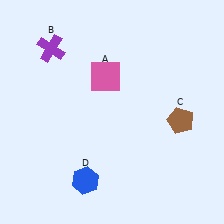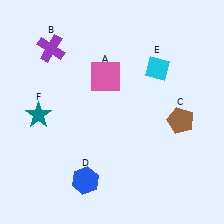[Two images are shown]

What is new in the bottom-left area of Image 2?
A teal star (F) was added in the bottom-left area of Image 2.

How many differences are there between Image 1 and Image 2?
There are 2 differences between the two images.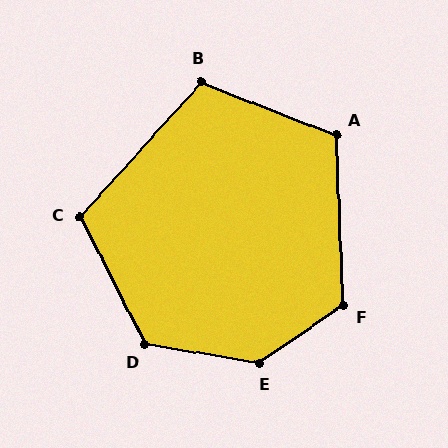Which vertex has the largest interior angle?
E, at approximately 135 degrees.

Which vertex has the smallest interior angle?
B, at approximately 111 degrees.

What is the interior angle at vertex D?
Approximately 126 degrees (obtuse).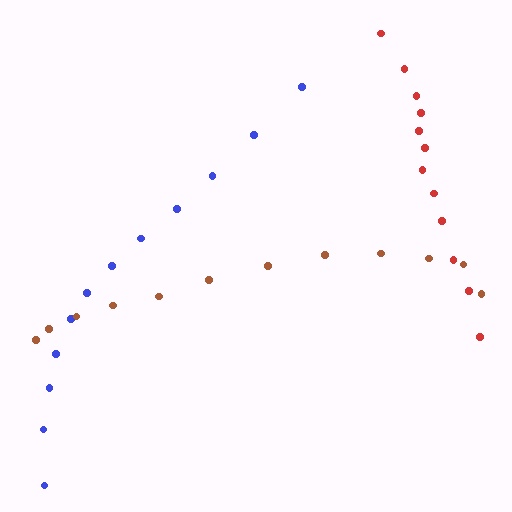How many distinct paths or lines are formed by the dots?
There are 3 distinct paths.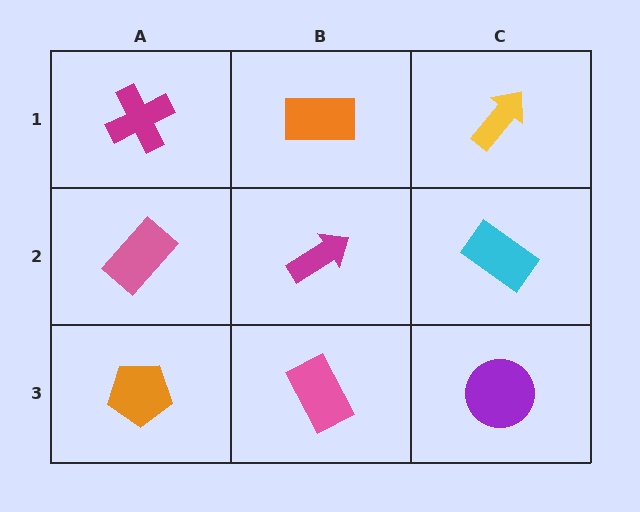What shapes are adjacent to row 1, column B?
A magenta arrow (row 2, column B), a magenta cross (row 1, column A), a yellow arrow (row 1, column C).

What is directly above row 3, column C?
A cyan rectangle.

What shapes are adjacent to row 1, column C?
A cyan rectangle (row 2, column C), an orange rectangle (row 1, column B).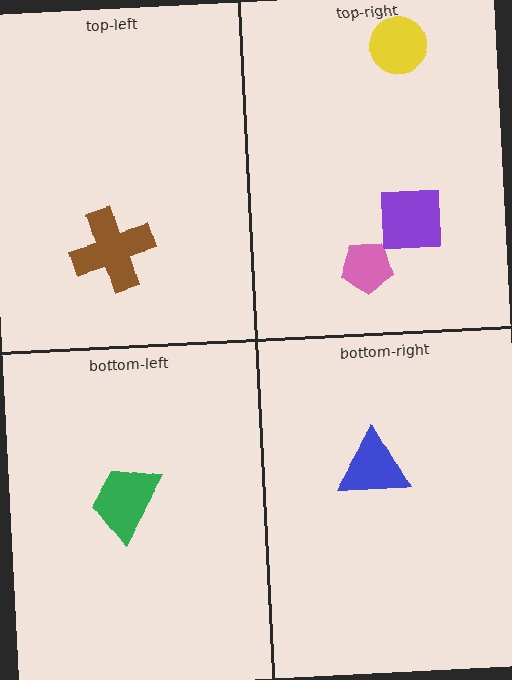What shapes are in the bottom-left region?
The green trapezoid.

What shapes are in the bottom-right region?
The blue triangle.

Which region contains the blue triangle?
The bottom-right region.